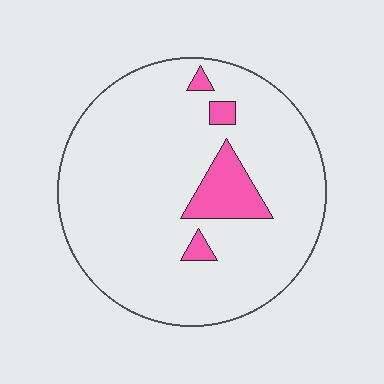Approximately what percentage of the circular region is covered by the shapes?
Approximately 10%.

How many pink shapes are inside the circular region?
4.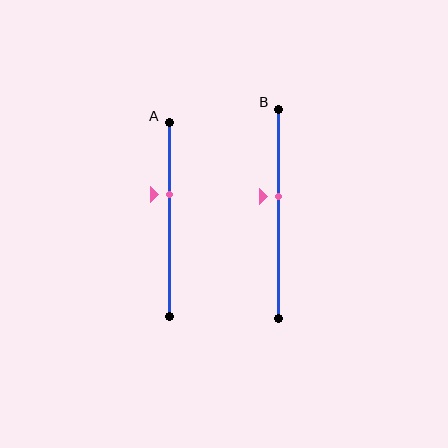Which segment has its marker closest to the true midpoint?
Segment B has its marker closest to the true midpoint.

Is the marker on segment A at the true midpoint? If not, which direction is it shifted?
No, the marker on segment A is shifted upward by about 13% of the segment length.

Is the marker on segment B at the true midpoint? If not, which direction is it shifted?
No, the marker on segment B is shifted upward by about 8% of the segment length.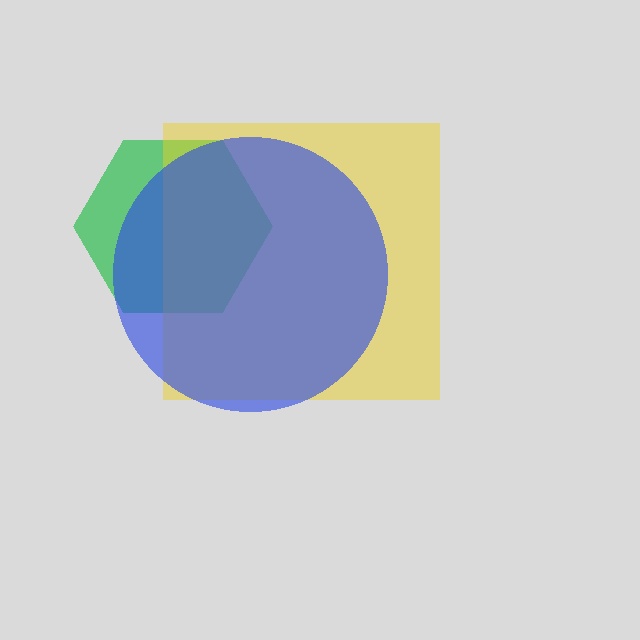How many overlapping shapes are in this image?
There are 3 overlapping shapes in the image.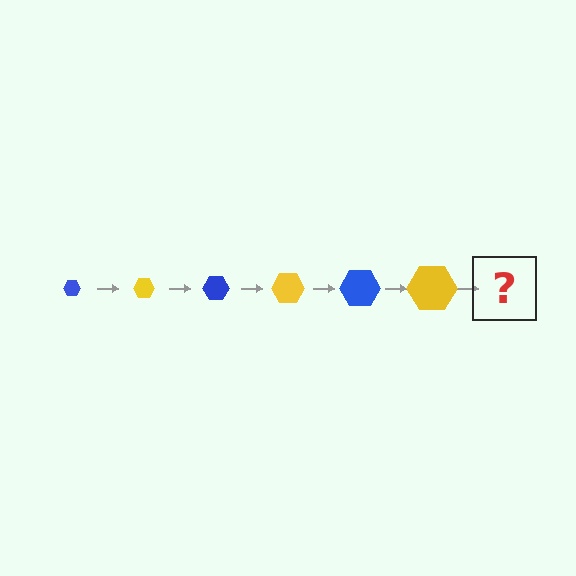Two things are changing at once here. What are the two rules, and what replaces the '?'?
The two rules are that the hexagon grows larger each step and the color cycles through blue and yellow. The '?' should be a blue hexagon, larger than the previous one.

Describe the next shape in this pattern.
It should be a blue hexagon, larger than the previous one.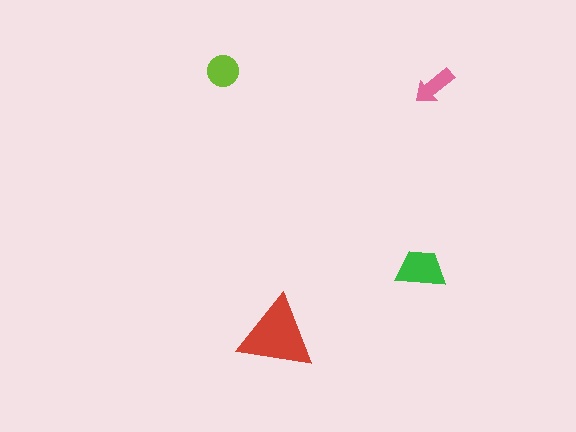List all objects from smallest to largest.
The pink arrow, the lime circle, the green trapezoid, the red triangle.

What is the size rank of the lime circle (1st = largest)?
3rd.